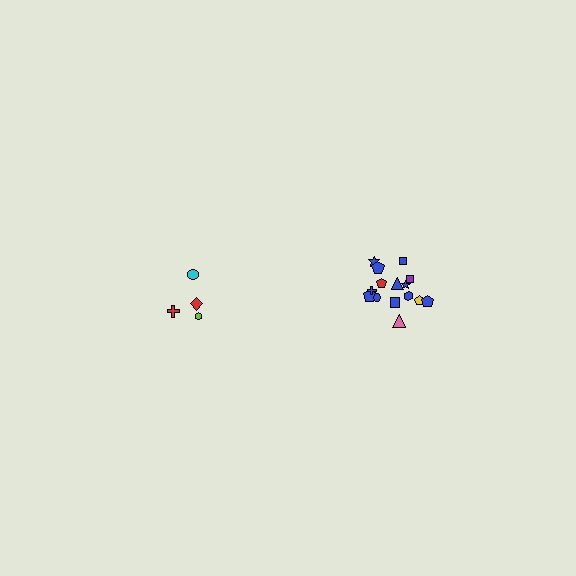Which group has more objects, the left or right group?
The right group.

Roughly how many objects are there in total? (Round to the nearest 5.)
Roughly 20 objects in total.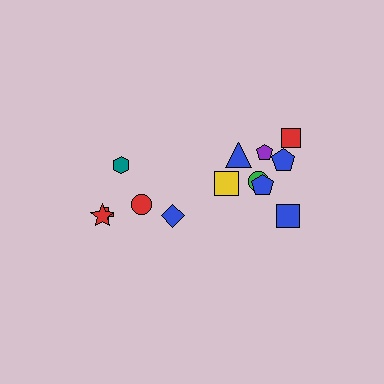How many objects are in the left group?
There are 5 objects.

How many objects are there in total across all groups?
There are 13 objects.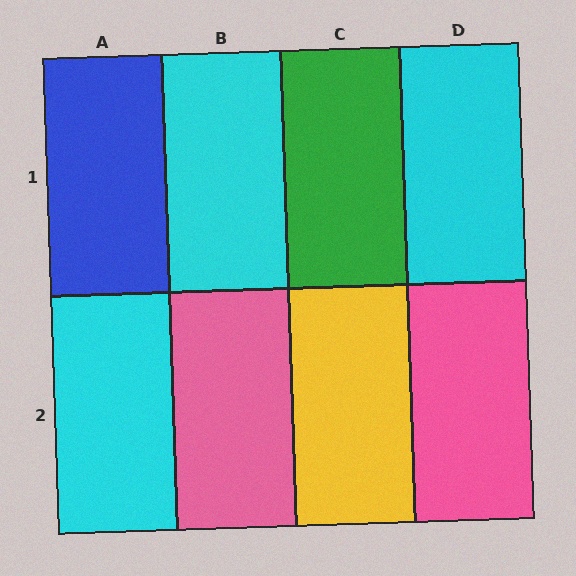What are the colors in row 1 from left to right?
Blue, cyan, green, cyan.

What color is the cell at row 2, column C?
Yellow.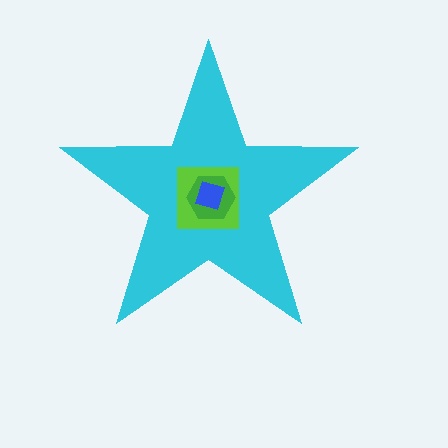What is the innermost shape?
The blue diamond.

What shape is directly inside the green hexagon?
The blue diamond.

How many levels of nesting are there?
4.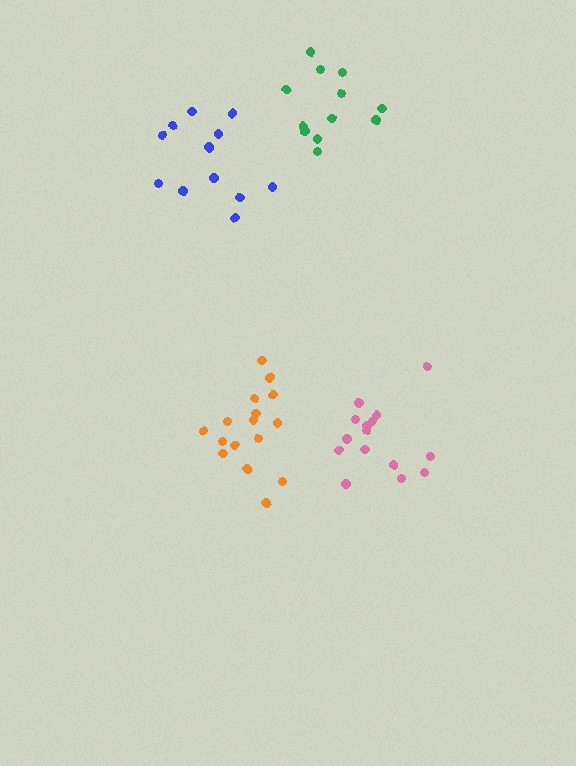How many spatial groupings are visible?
There are 4 spatial groupings.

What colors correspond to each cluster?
The clusters are colored: pink, orange, green, blue.